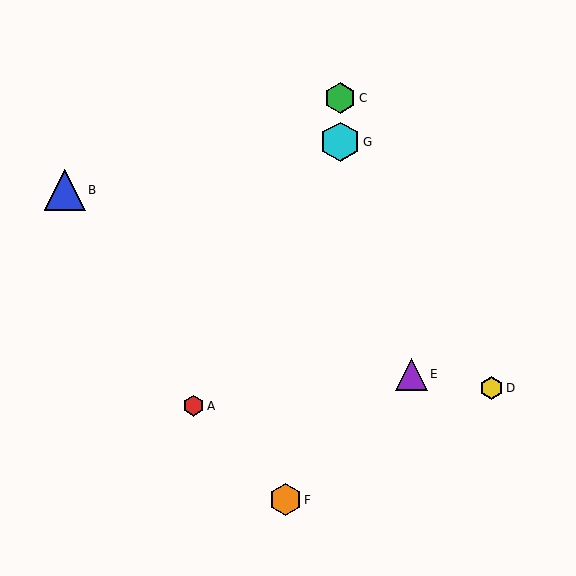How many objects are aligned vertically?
2 objects (C, G) are aligned vertically.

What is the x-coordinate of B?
Object B is at x≈65.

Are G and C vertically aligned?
Yes, both are at x≈340.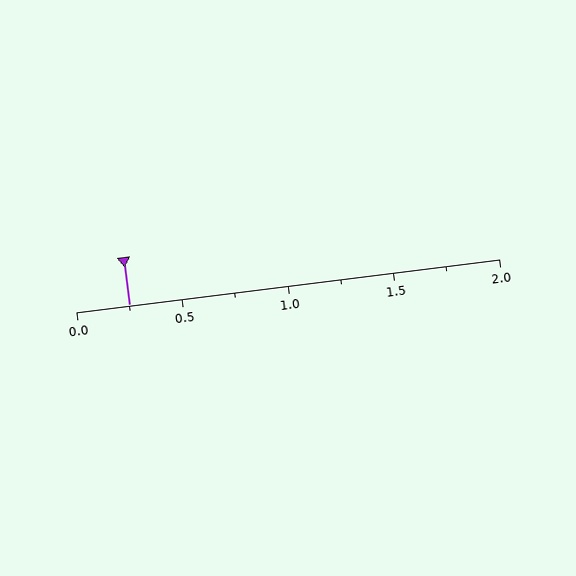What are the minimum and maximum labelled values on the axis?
The axis runs from 0.0 to 2.0.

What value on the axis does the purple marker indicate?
The marker indicates approximately 0.25.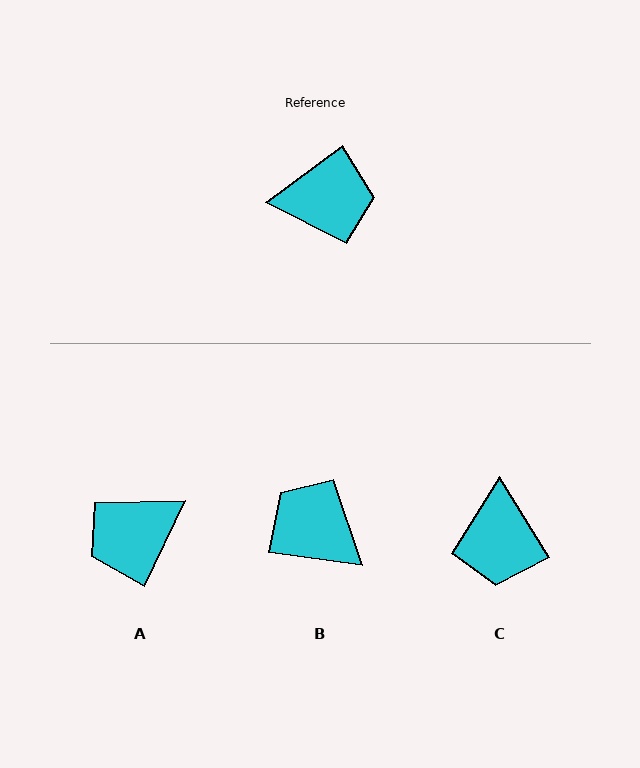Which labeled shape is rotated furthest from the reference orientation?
A, about 152 degrees away.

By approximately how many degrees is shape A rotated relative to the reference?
Approximately 152 degrees clockwise.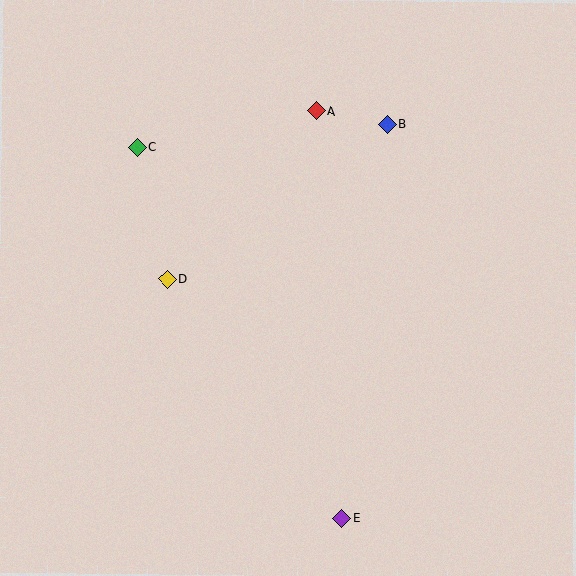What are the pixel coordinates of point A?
Point A is at (316, 111).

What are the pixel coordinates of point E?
Point E is at (342, 518).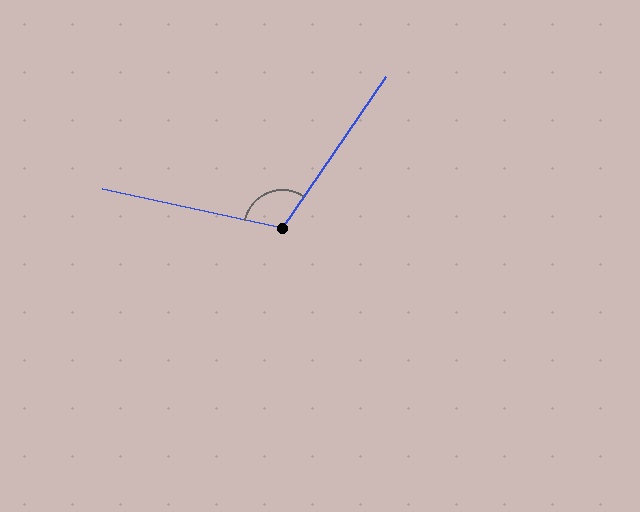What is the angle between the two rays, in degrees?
Approximately 112 degrees.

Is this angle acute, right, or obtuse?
It is obtuse.